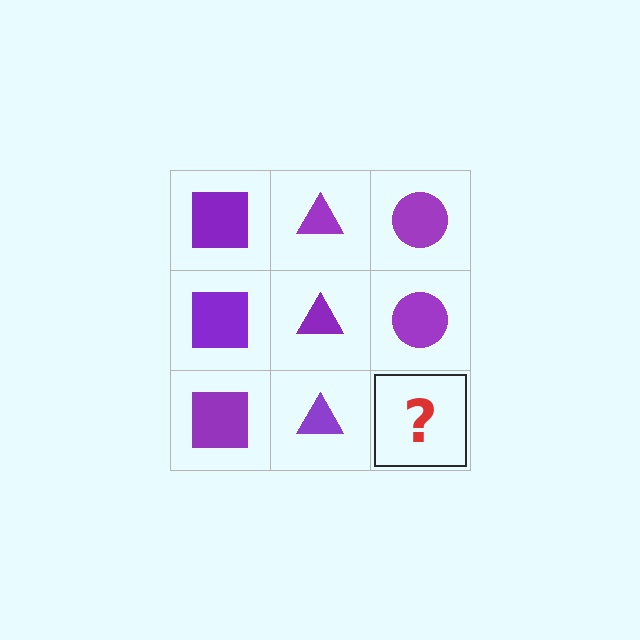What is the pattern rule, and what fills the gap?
The rule is that each column has a consistent shape. The gap should be filled with a purple circle.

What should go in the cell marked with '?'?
The missing cell should contain a purple circle.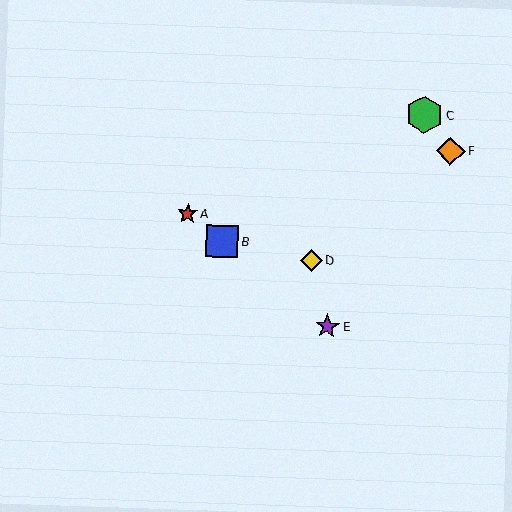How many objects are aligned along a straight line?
3 objects (A, B, E) are aligned along a straight line.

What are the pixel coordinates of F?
Object F is at (451, 151).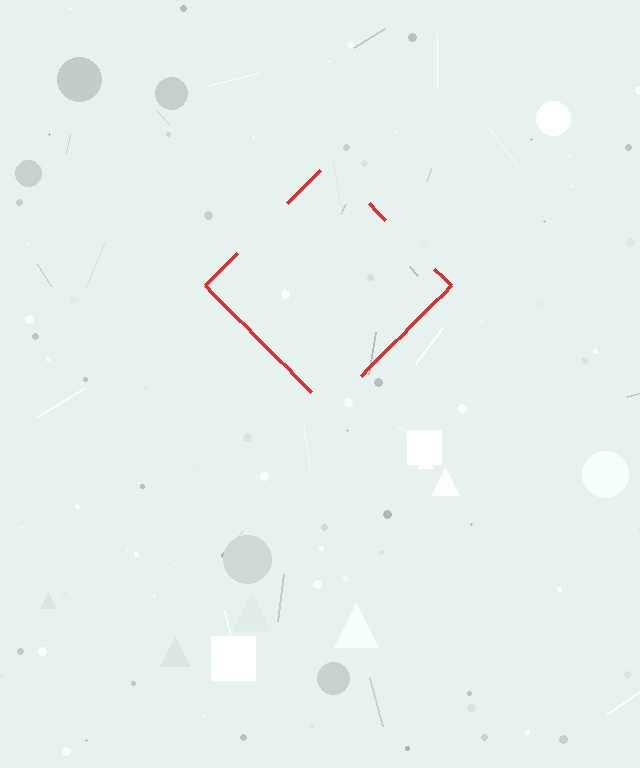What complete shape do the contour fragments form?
The contour fragments form a diamond.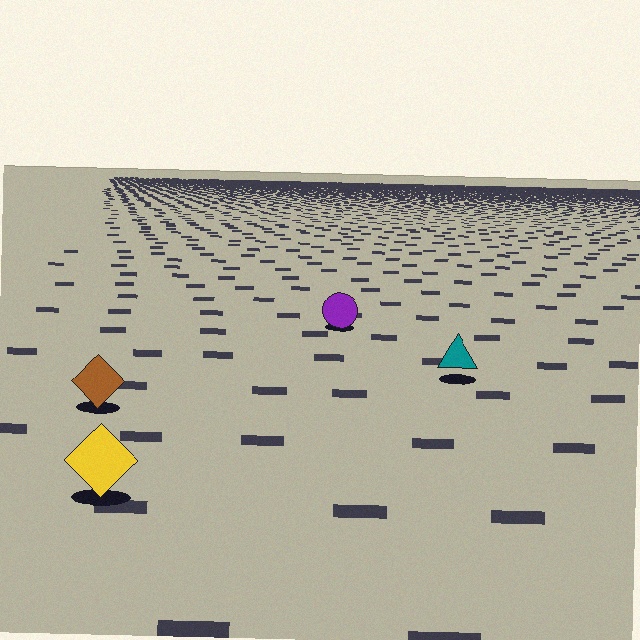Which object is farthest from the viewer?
The purple circle is farthest from the viewer. It appears smaller and the ground texture around it is denser.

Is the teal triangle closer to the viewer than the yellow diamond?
No. The yellow diamond is closer — you can tell from the texture gradient: the ground texture is coarser near it.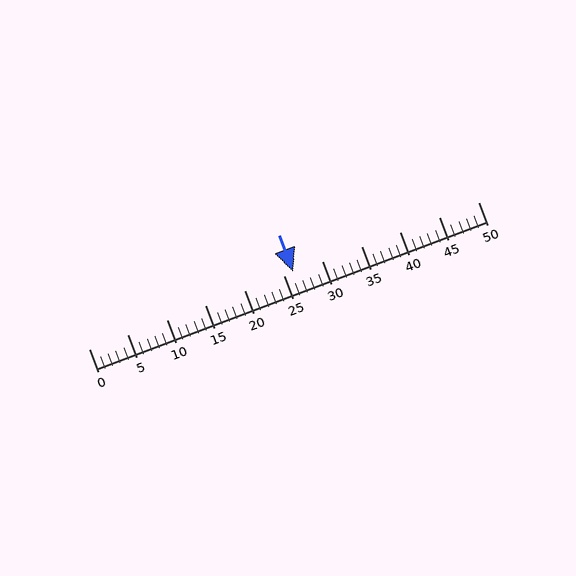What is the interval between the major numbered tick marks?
The major tick marks are spaced 5 units apart.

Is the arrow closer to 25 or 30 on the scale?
The arrow is closer to 25.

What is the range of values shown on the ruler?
The ruler shows values from 0 to 50.